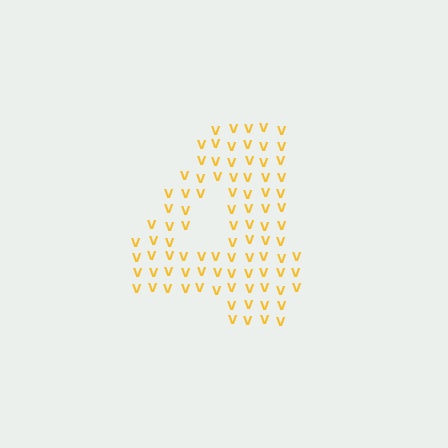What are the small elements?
The small elements are letter V's.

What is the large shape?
The large shape is the digit 4.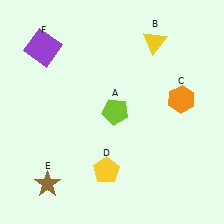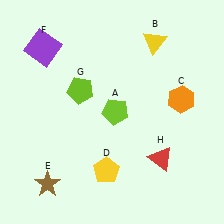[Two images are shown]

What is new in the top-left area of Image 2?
A lime pentagon (G) was added in the top-left area of Image 2.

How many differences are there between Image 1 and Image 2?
There are 2 differences between the two images.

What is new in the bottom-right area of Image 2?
A red triangle (H) was added in the bottom-right area of Image 2.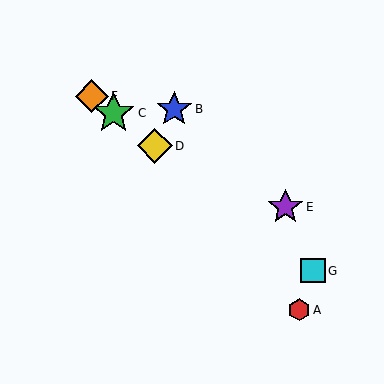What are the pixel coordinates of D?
Object D is at (155, 146).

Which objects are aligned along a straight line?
Objects C, D, F, G are aligned along a straight line.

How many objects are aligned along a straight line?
4 objects (C, D, F, G) are aligned along a straight line.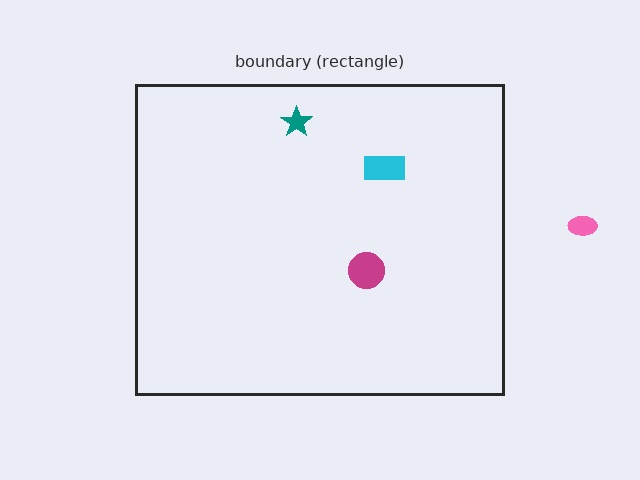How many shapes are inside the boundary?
3 inside, 1 outside.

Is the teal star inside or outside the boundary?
Inside.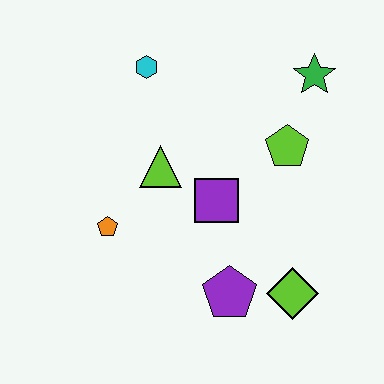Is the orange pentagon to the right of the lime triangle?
No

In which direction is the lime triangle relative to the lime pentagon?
The lime triangle is to the left of the lime pentagon.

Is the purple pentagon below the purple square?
Yes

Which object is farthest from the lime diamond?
The cyan hexagon is farthest from the lime diamond.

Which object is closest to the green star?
The lime pentagon is closest to the green star.